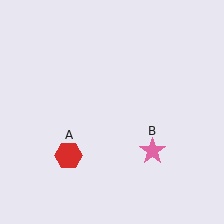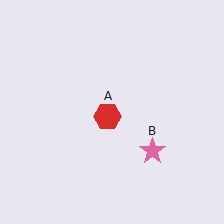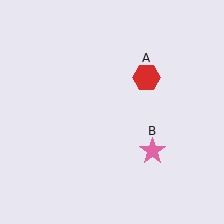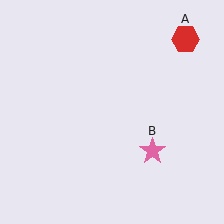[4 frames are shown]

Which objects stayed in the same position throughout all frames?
Pink star (object B) remained stationary.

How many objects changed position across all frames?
1 object changed position: red hexagon (object A).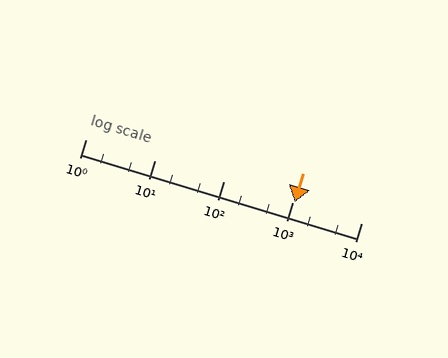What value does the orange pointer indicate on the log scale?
The pointer indicates approximately 1100.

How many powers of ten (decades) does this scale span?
The scale spans 4 decades, from 1 to 10000.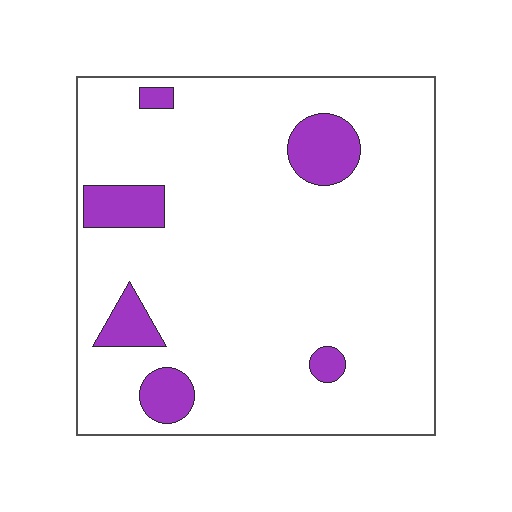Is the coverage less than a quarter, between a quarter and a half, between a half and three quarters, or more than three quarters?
Less than a quarter.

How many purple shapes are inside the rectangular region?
6.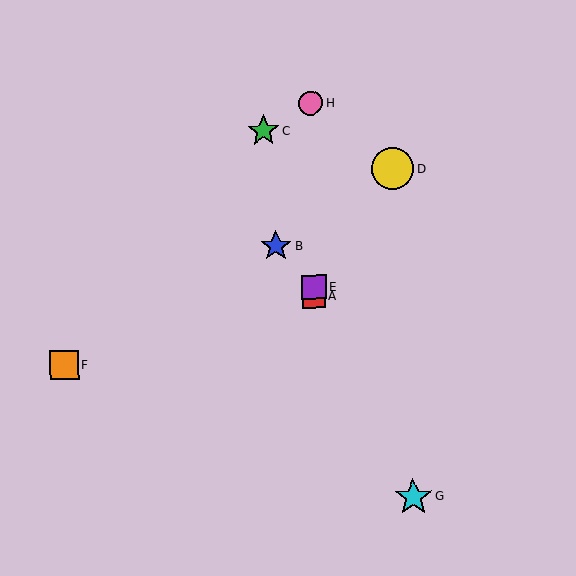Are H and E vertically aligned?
Yes, both are at x≈311.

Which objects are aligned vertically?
Objects A, E, H are aligned vertically.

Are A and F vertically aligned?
No, A is at x≈314 and F is at x≈64.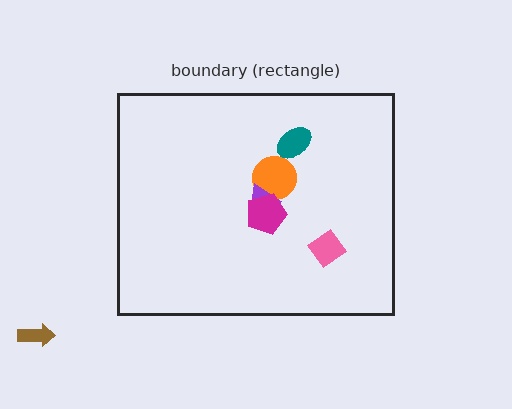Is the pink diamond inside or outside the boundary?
Inside.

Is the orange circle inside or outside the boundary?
Inside.